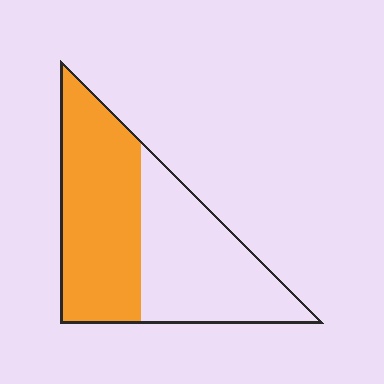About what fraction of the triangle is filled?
About one half (1/2).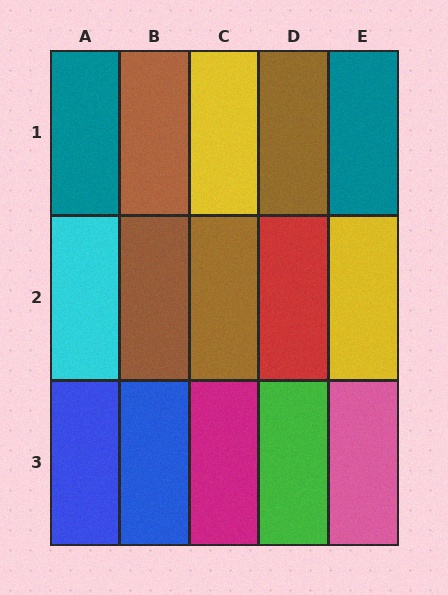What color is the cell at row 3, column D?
Green.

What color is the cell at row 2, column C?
Brown.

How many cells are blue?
2 cells are blue.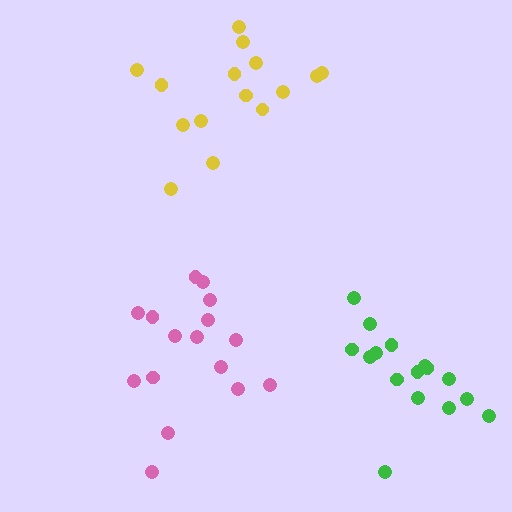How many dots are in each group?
Group 1: 16 dots, Group 2: 15 dots, Group 3: 16 dots (47 total).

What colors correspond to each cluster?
The clusters are colored: pink, yellow, green.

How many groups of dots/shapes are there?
There are 3 groups.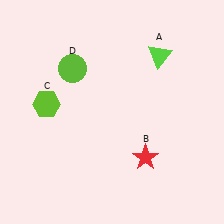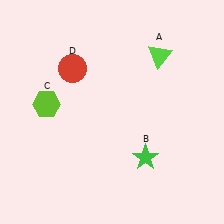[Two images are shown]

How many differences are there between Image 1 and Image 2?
There are 2 differences between the two images.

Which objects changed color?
B changed from red to green. D changed from lime to red.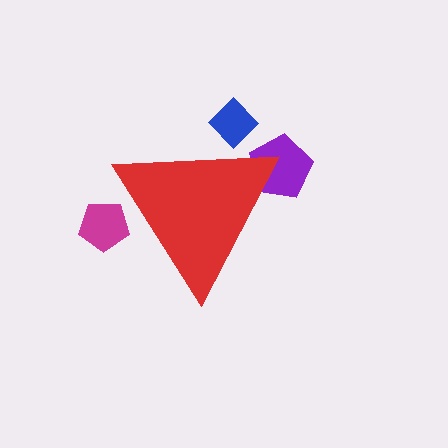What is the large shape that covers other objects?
A red triangle.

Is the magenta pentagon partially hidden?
Yes, the magenta pentagon is partially hidden behind the red triangle.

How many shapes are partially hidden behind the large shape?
3 shapes are partially hidden.